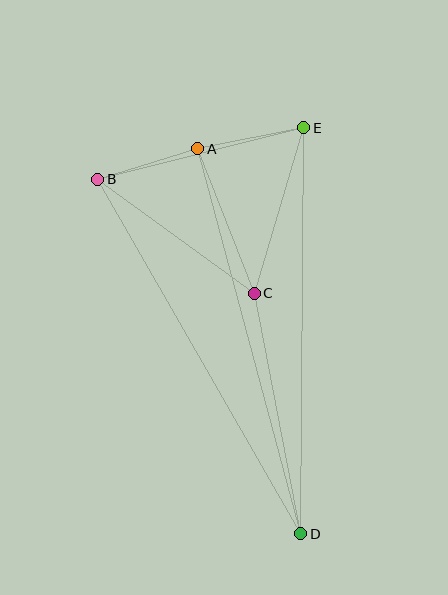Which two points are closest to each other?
Points A and B are closest to each other.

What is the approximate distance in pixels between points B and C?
The distance between B and C is approximately 193 pixels.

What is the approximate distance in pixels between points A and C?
The distance between A and C is approximately 155 pixels.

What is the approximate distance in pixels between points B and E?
The distance between B and E is approximately 212 pixels.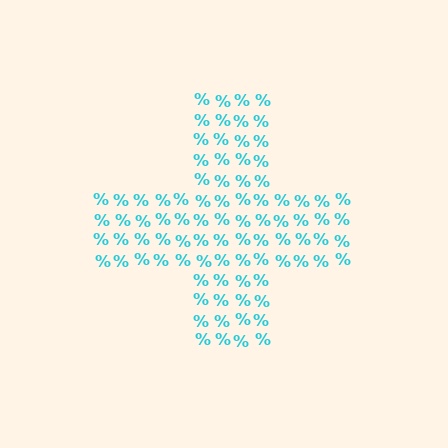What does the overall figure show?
The overall figure shows a cross.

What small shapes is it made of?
It is made of small percent signs.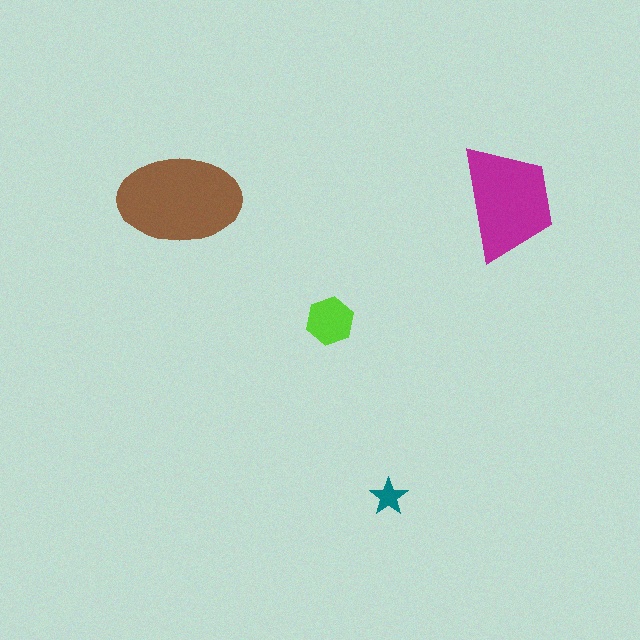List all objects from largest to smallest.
The brown ellipse, the magenta trapezoid, the lime hexagon, the teal star.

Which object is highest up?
The brown ellipse is topmost.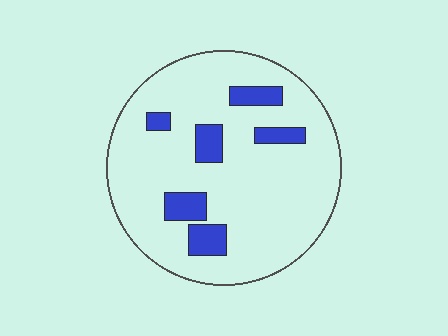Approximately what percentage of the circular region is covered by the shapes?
Approximately 15%.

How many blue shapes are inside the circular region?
6.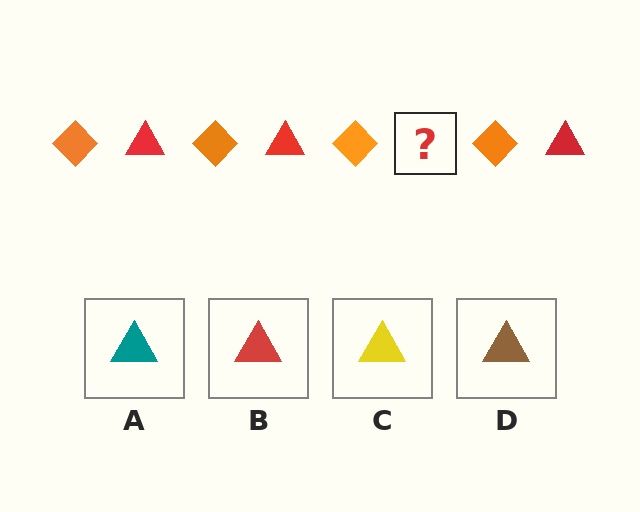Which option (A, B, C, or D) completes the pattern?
B.